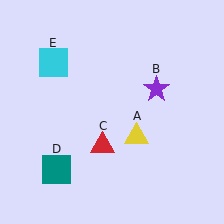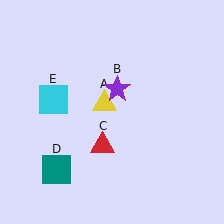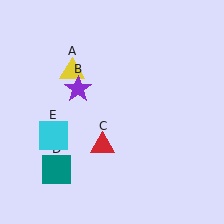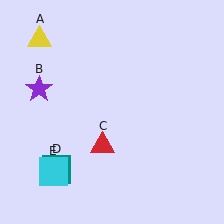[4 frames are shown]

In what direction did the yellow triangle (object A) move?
The yellow triangle (object A) moved up and to the left.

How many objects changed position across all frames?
3 objects changed position: yellow triangle (object A), purple star (object B), cyan square (object E).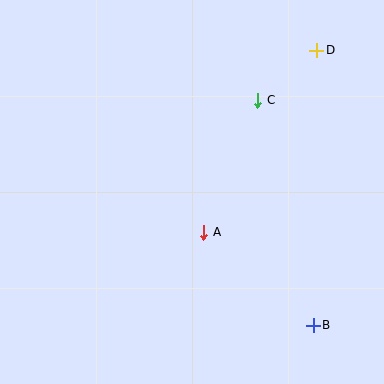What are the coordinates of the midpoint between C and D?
The midpoint between C and D is at (287, 75).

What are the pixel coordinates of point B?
Point B is at (313, 325).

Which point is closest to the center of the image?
Point A at (204, 232) is closest to the center.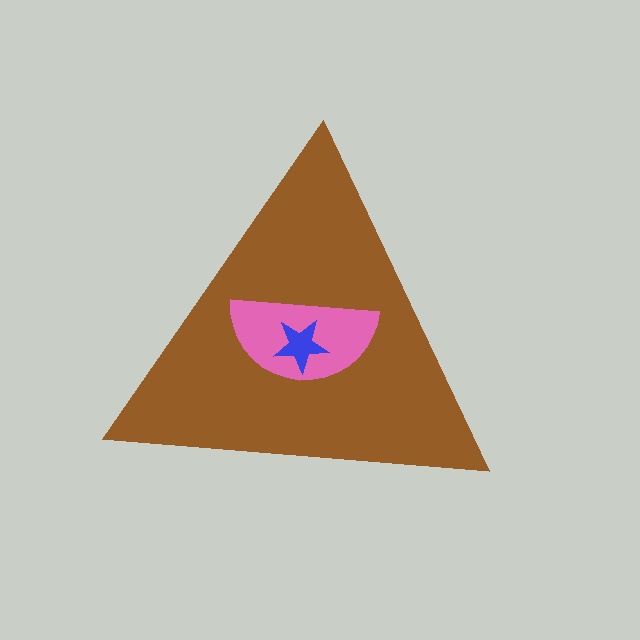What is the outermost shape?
The brown triangle.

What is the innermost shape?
The blue star.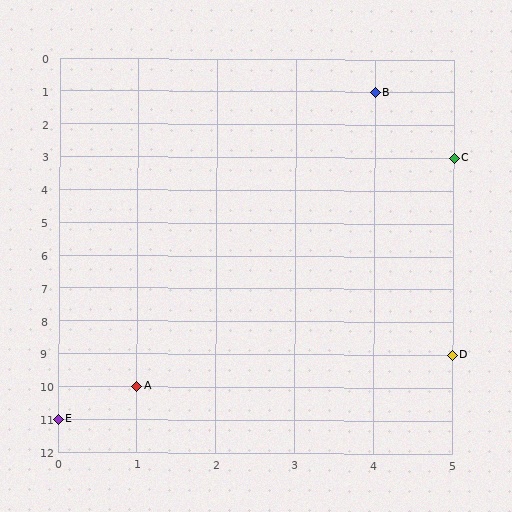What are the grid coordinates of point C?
Point C is at grid coordinates (5, 3).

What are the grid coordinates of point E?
Point E is at grid coordinates (0, 11).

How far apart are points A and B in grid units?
Points A and B are 3 columns and 9 rows apart (about 9.5 grid units diagonally).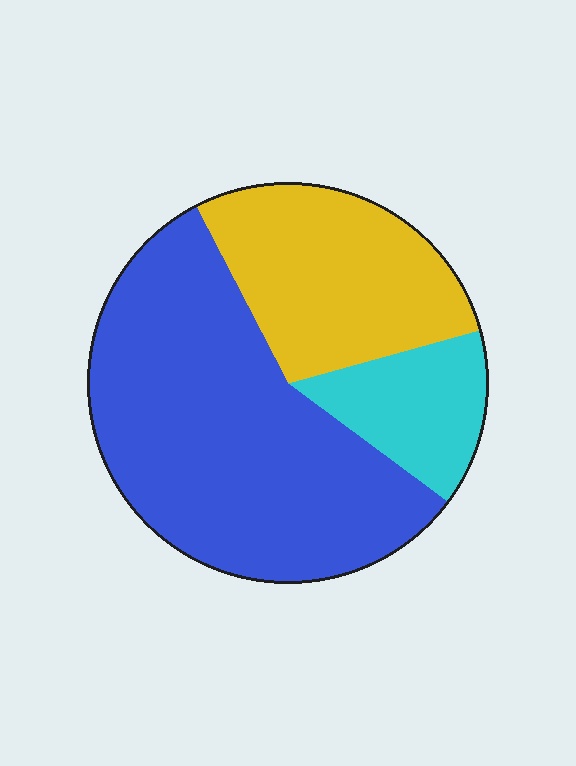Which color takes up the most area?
Blue, at roughly 55%.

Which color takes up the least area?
Cyan, at roughly 15%.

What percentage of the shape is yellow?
Yellow covers about 30% of the shape.